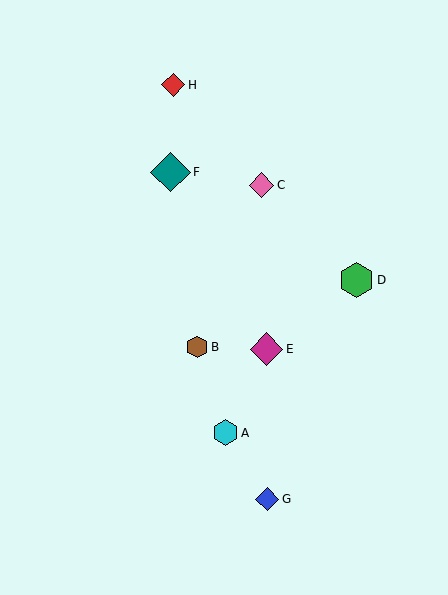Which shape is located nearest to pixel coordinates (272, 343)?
The magenta diamond (labeled E) at (266, 349) is nearest to that location.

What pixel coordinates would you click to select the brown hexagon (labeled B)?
Click at (197, 347) to select the brown hexagon B.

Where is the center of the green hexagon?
The center of the green hexagon is at (357, 280).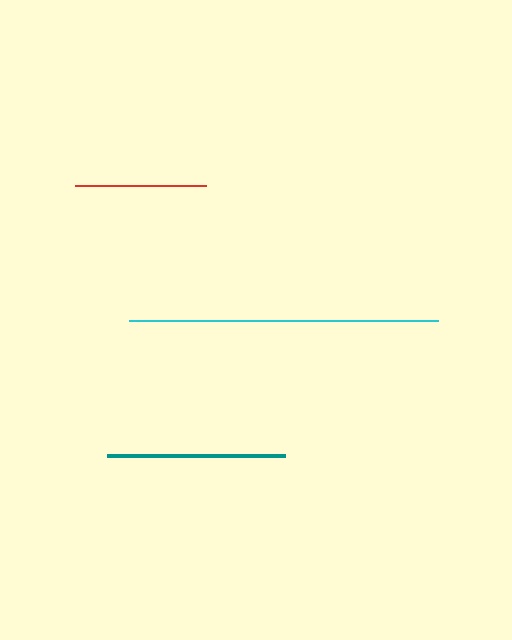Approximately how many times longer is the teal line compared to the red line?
The teal line is approximately 1.4 times the length of the red line.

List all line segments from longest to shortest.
From longest to shortest: cyan, teal, red.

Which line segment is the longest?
The cyan line is the longest at approximately 309 pixels.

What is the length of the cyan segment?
The cyan segment is approximately 309 pixels long.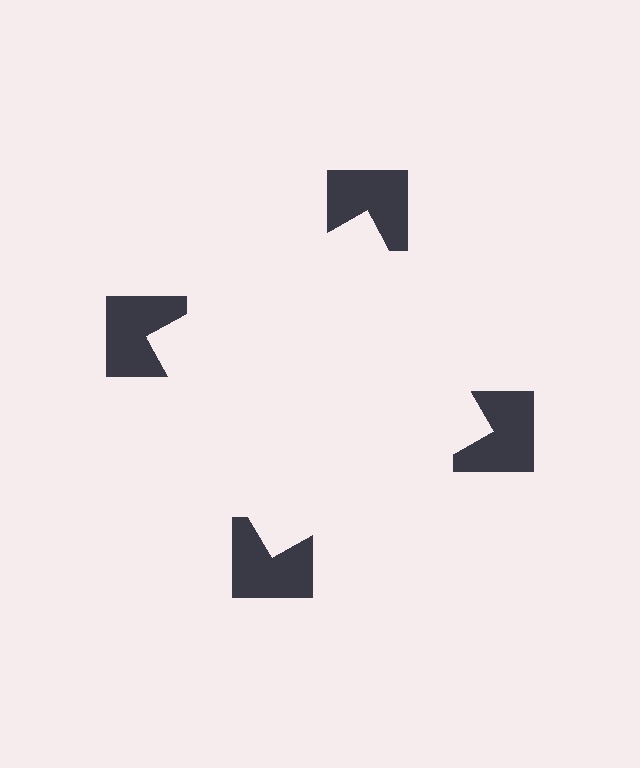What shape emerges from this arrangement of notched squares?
An illusory square — its edges are inferred from the aligned wedge cuts in the notched squares, not physically drawn.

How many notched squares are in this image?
There are 4 — one at each vertex of the illusory square.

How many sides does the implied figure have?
4 sides.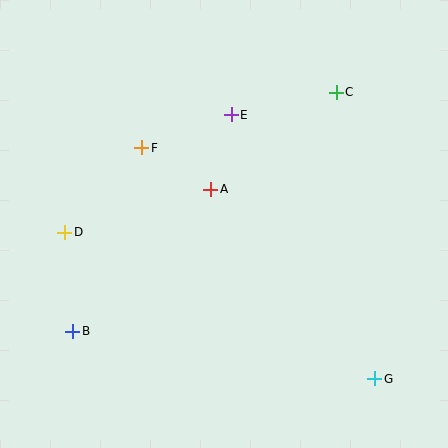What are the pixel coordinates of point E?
Point E is at (231, 115).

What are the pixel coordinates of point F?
Point F is at (142, 148).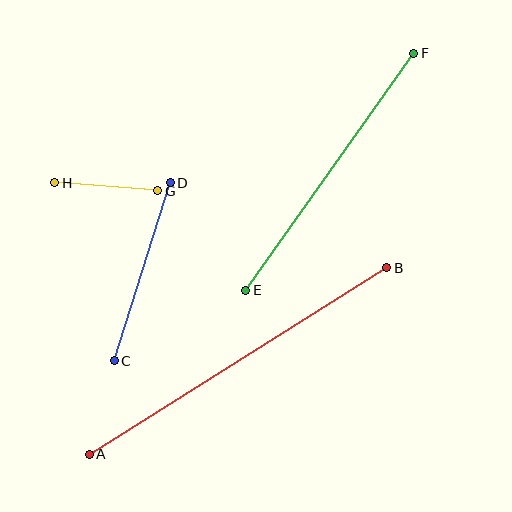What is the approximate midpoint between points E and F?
The midpoint is at approximately (330, 172) pixels.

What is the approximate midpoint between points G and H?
The midpoint is at approximately (106, 187) pixels.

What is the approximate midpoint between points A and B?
The midpoint is at approximately (238, 361) pixels.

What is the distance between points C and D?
The distance is approximately 187 pixels.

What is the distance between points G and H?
The distance is approximately 103 pixels.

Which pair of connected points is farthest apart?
Points A and B are farthest apart.